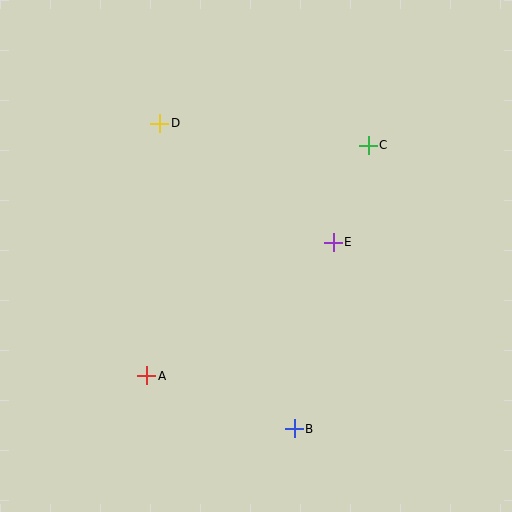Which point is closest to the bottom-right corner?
Point B is closest to the bottom-right corner.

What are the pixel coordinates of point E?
Point E is at (333, 242).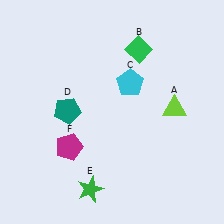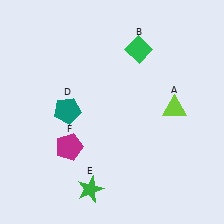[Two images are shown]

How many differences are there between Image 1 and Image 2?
There is 1 difference between the two images.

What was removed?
The cyan pentagon (C) was removed in Image 2.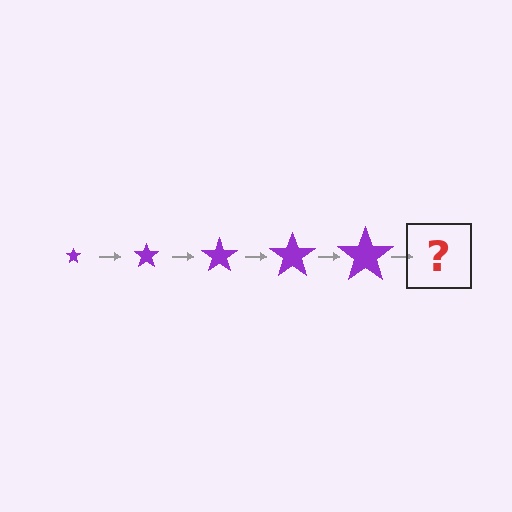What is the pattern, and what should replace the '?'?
The pattern is that the star gets progressively larger each step. The '?' should be a purple star, larger than the previous one.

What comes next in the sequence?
The next element should be a purple star, larger than the previous one.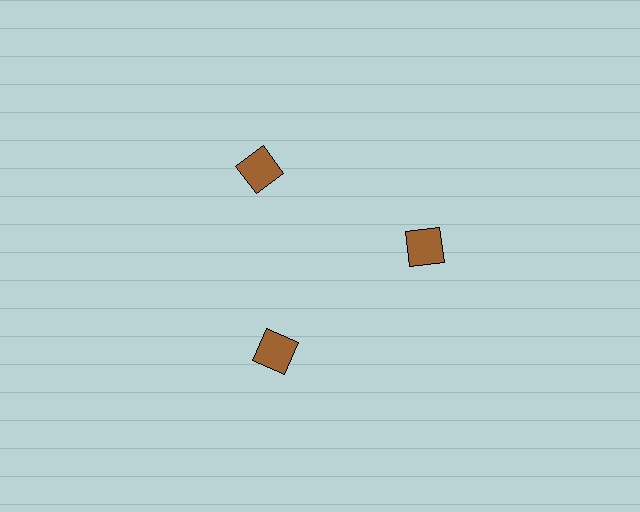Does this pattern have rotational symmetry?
Yes, this pattern has 3-fold rotational symmetry. It looks the same after rotating 120 degrees around the center.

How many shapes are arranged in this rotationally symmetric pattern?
There are 3 shapes, arranged in 3 groups of 1.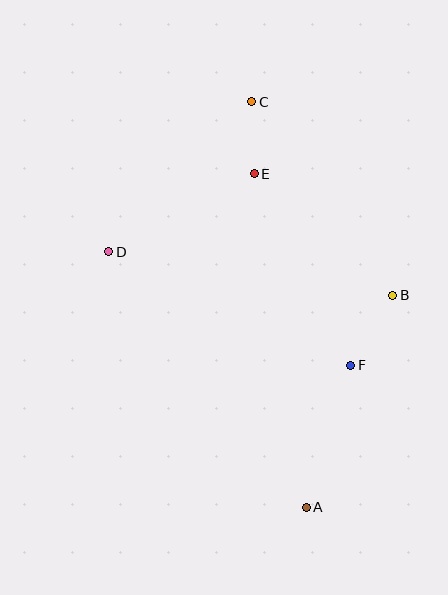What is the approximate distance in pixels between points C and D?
The distance between C and D is approximately 207 pixels.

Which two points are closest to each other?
Points C and E are closest to each other.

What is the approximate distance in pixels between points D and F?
The distance between D and F is approximately 267 pixels.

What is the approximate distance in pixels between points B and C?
The distance between B and C is approximately 240 pixels.